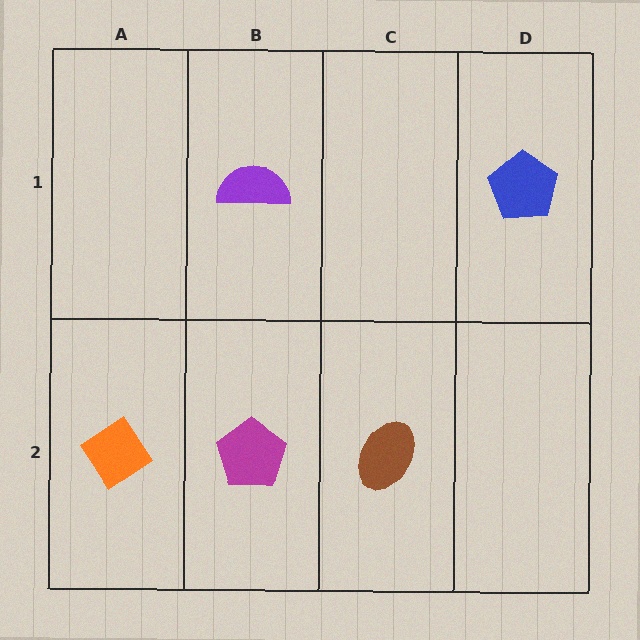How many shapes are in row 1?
2 shapes.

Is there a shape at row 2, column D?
No, that cell is empty.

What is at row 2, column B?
A magenta pentagon.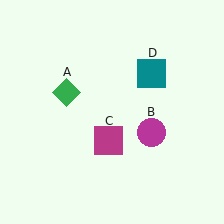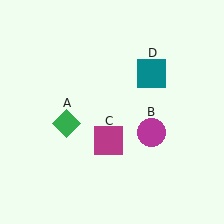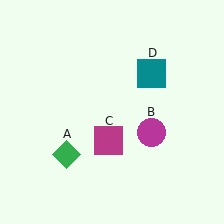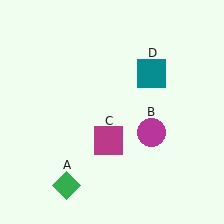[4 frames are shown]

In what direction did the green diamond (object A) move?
The green diamond (object A) moved down.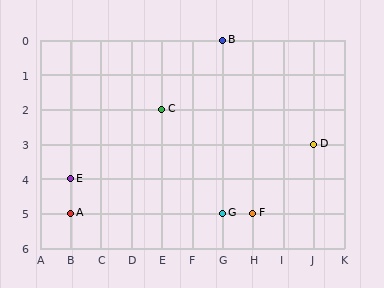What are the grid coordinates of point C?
Point C is at grid coordinates (E, 2).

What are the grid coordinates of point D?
Point D is at grid coordinates (J, 3).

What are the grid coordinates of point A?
Point A is at grid coordinates (B, 5).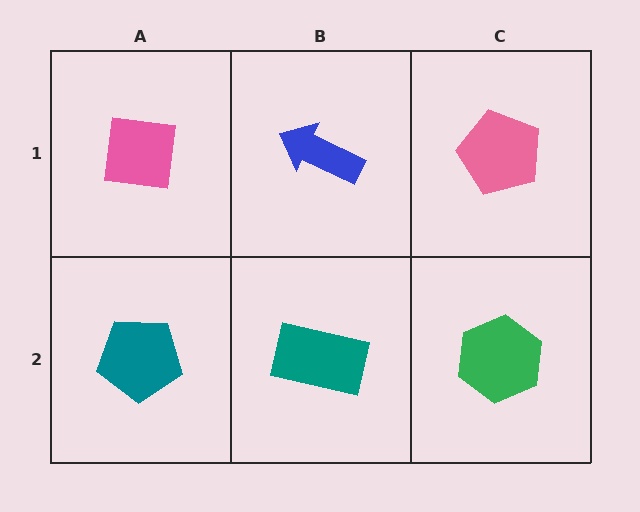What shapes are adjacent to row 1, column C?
A green hexagon (row 2, column C), a blue arrow (row 1, column B).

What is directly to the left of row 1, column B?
A pink square.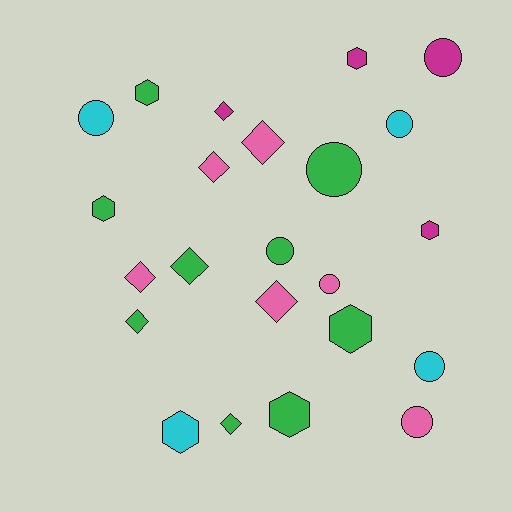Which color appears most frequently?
Green, with 9 objects.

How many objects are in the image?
There are 23 objects.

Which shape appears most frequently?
Diamond, with 8 objects.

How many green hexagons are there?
There are 4 green hexagons.